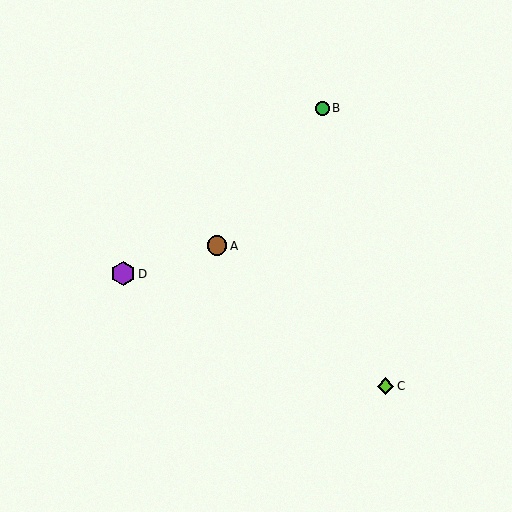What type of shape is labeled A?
Shape A is a brown circle.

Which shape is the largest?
The purple hexagon (labeled D) is the largest.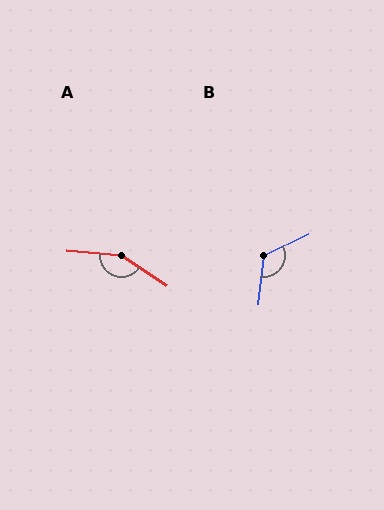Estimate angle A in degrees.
Approximately 150 degrees.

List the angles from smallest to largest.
B (121°), A (150°).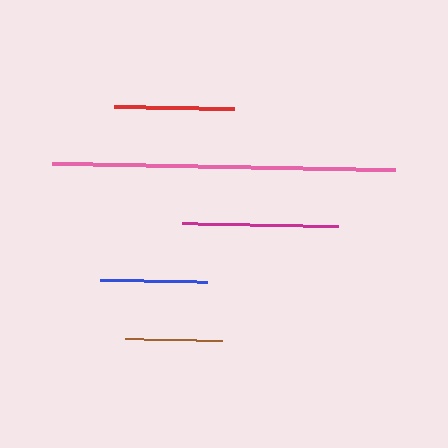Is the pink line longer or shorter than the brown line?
The pink line is longer than the brown line.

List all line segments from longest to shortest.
From longest to shortest: pink, magenta, red, blue, brown.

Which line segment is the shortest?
The brown line is the shortest at approximately 98 pixels.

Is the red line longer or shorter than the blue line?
The red line is longer than the blue line.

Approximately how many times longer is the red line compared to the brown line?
The red line is approximately 1.2 times the length of the brown line.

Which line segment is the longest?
The pink line is the longest at approximately 343 pixels.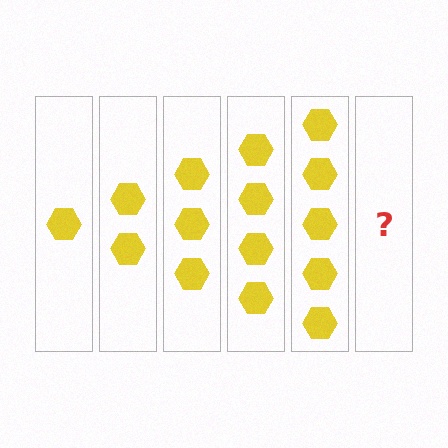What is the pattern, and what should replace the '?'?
The pattern is that each step adds one more hexagon. The '?' should be 6 hexagons.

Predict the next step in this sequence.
The next step is 6 hexagons.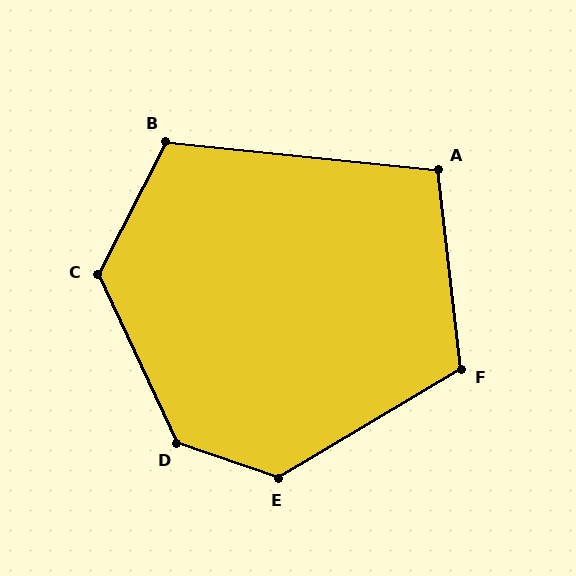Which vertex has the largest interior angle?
D, at approximately 134 degrees.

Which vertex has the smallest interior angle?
A, at approximately 103 degrees.